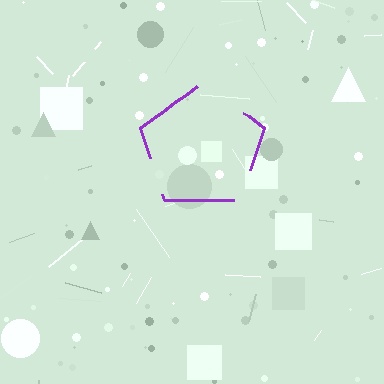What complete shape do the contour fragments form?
The contour fragments form a pentagon.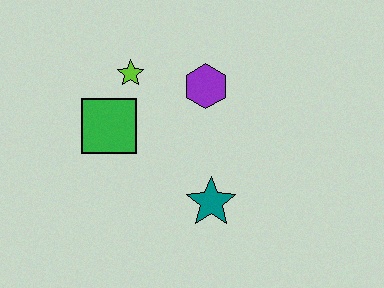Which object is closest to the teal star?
The purple hexagon is closest to the teal star.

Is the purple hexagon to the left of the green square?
No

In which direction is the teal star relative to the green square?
The teal star is to the right of the green square.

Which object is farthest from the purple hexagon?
The teal star is farthest from the purple hexagon.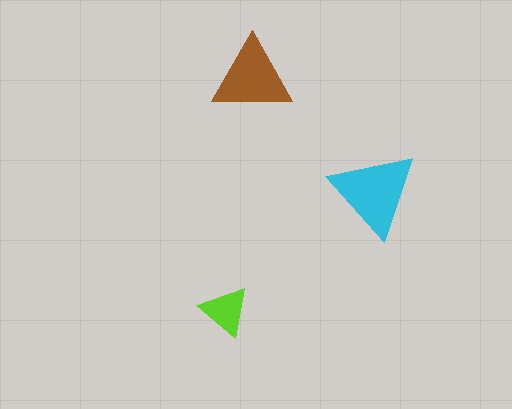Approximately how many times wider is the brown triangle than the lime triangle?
About 1.5 times wider.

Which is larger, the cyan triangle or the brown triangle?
The cyan one.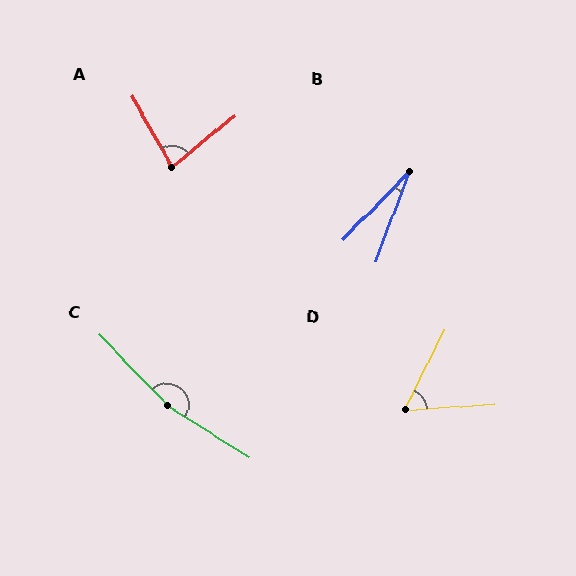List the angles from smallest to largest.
B (24°), D (60°), A (80°), C (166°).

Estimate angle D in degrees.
Approximately 60 degrees.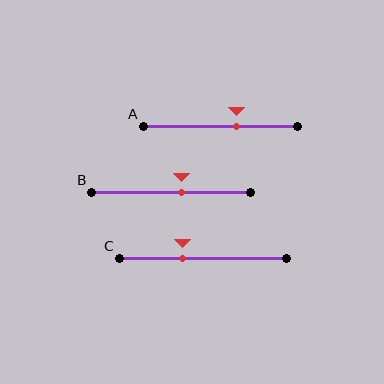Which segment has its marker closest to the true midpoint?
Segment B has its marker closest to the true midpoint.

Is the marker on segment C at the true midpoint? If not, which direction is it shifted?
No, the marker on segment C is shifted to the left by about 12% of the segment length.